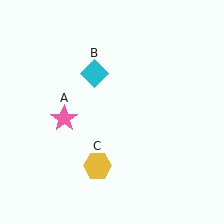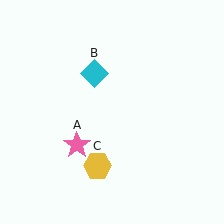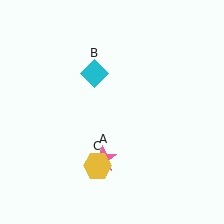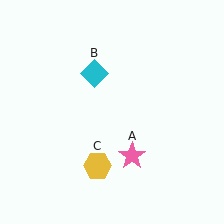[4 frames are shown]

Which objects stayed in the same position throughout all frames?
Cyan diamond (object B) and yellow hexagon (object C) remained stationary.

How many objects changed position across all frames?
1 object changed position: pink star (object A).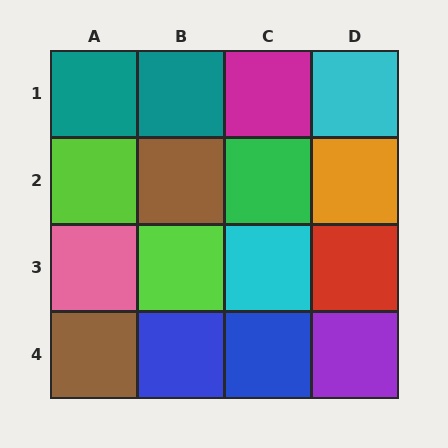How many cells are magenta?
1 cell is magenta.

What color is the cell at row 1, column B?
Teal.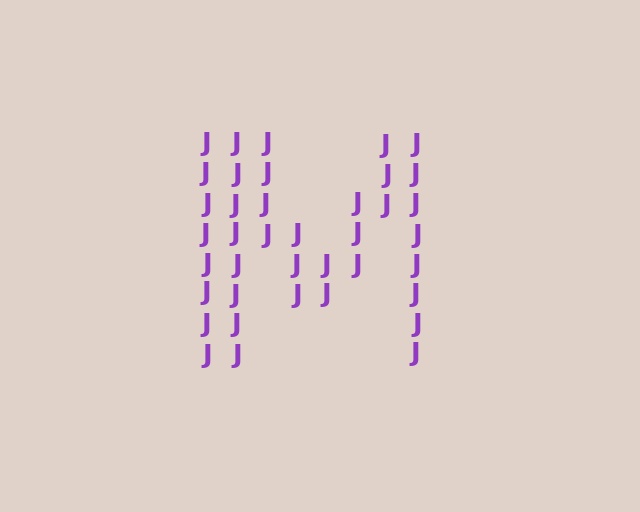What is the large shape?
The large shape is the letter M.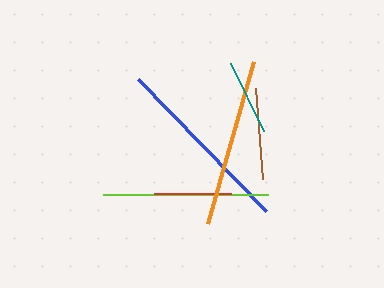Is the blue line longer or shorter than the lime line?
The blue line is longer than the lime line.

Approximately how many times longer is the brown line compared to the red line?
The brown line is approximately 1.2 times the length of the red line.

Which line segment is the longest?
The blue line is the longest at approximately 184 pixels.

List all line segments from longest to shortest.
From longest to shortest: blue, orange, lime, brown, red, teal.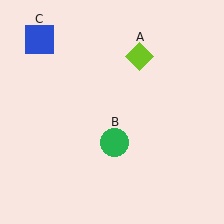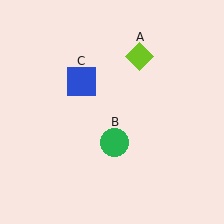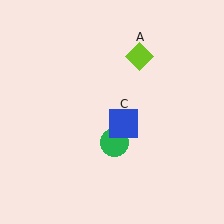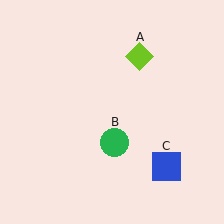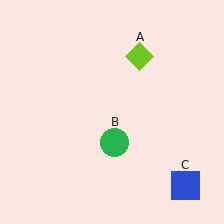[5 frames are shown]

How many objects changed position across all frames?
1 object changed position: blue square (object C).